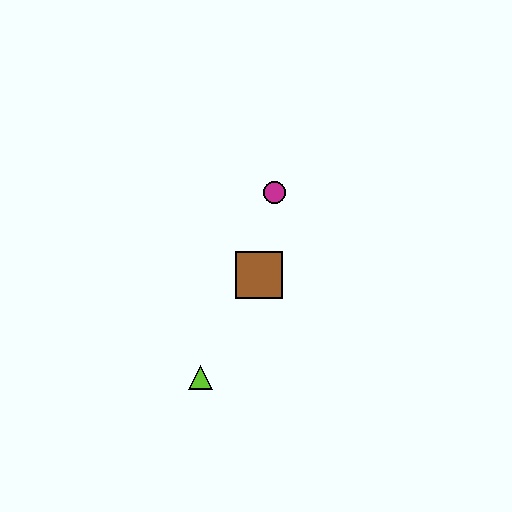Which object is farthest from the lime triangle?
The magenta circle is farthest from the lime triangle.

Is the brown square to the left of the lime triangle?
No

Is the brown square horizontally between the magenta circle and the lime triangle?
Yes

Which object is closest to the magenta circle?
The brown square is closest to the magenta circle.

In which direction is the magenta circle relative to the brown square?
The magenta circle is above the brown square.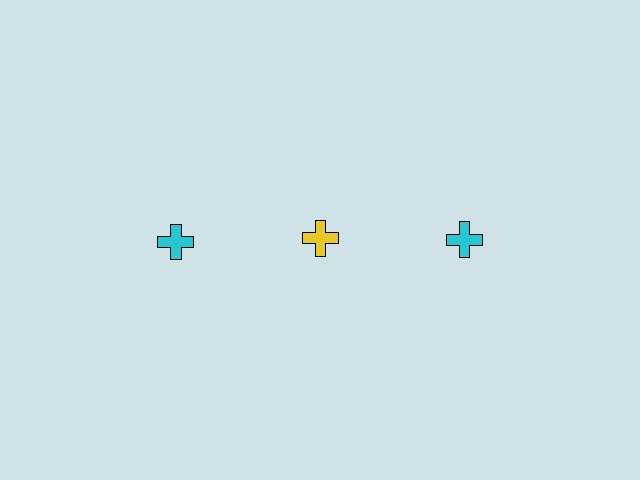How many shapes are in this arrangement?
There are 3 shapes arranged in a grid pattern.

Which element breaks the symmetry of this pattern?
The yellow cross in the top row, second from left column breaks the symmetry. All other shapes are cyan crosses.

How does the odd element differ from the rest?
It has a different color: yellow instead of cyan.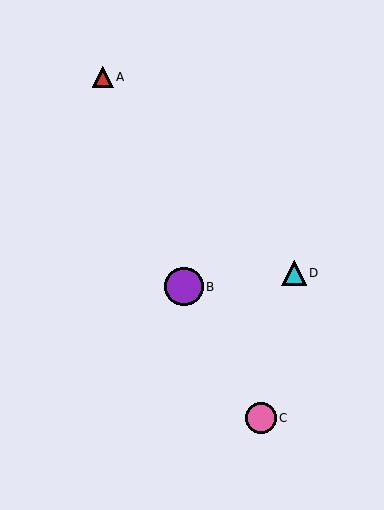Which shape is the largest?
The purple circle (labeled B) is the largest.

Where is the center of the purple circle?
The center of the purple circle is at (184, 287).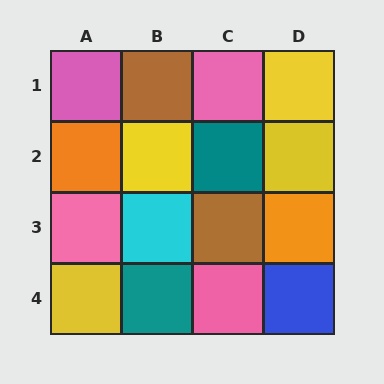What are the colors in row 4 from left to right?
Yellow, teal, pink, blue.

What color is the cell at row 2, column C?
Teal.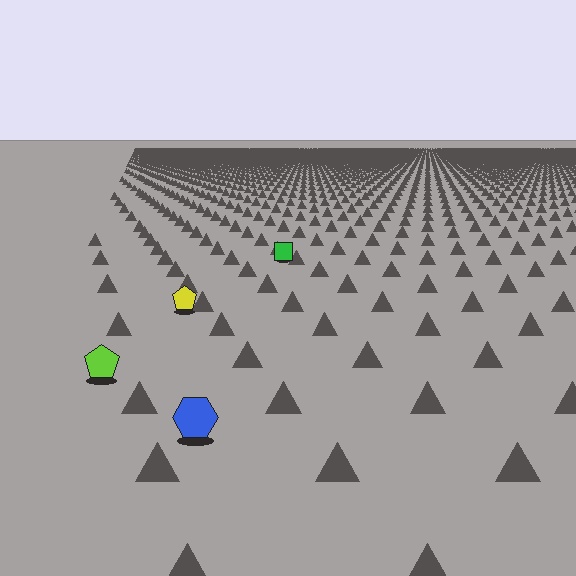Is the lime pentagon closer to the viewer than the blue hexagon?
No. The blue hexagon is closer — you can tell from the texture gradient: the ground texture is coarser near it.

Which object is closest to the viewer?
The blue hexagon is closest. The texture marks near it are larger and more spread out.